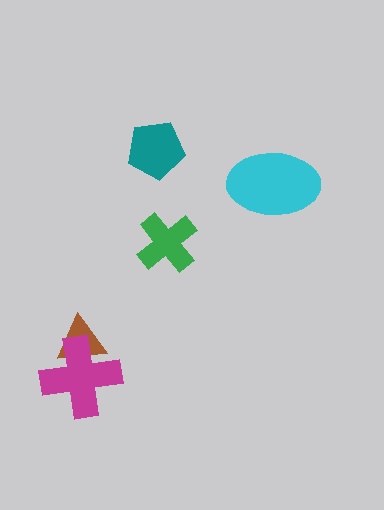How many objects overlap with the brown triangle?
1 object overlaps with the brown triangle.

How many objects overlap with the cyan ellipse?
0 objects overlap with the cyan ellipse.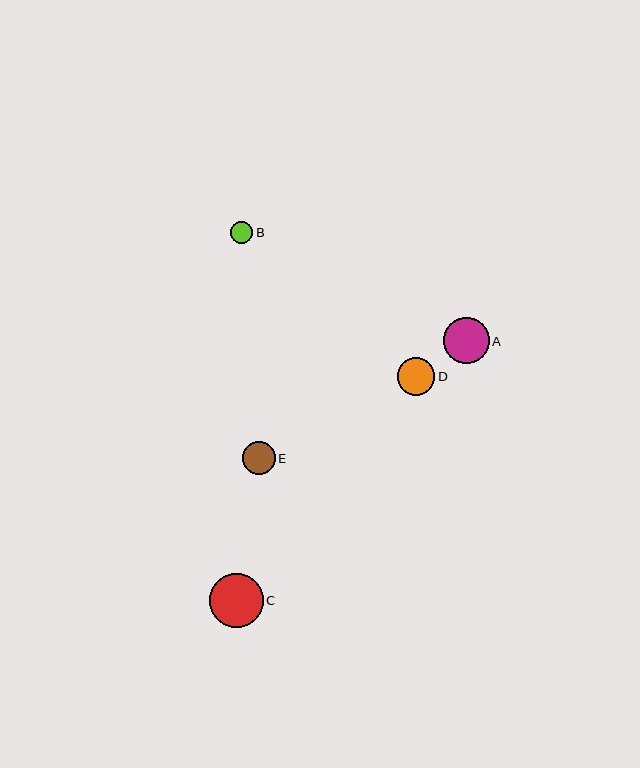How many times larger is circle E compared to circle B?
Circle E is approximately 1.5 times the size of circle B.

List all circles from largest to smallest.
From largest to smallest: C, A, D, E, B.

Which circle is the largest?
Circle C is the largest with a size of approximately 54 pixels.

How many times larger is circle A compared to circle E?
Circle A is approximately 1.4 times the size of circle E.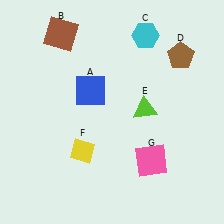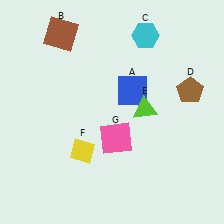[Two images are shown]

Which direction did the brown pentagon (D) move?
The brown pentagon (D) moved down.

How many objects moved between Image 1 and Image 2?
3 objects moved between the two images.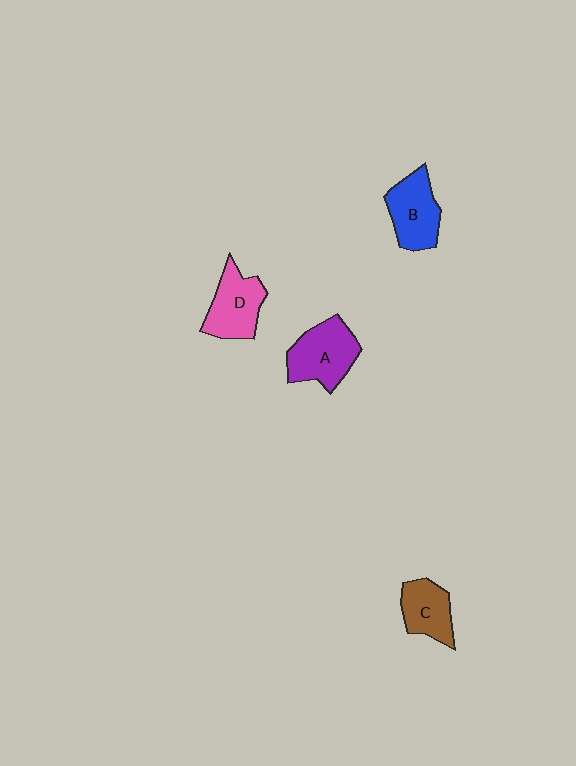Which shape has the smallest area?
Shape C (brown).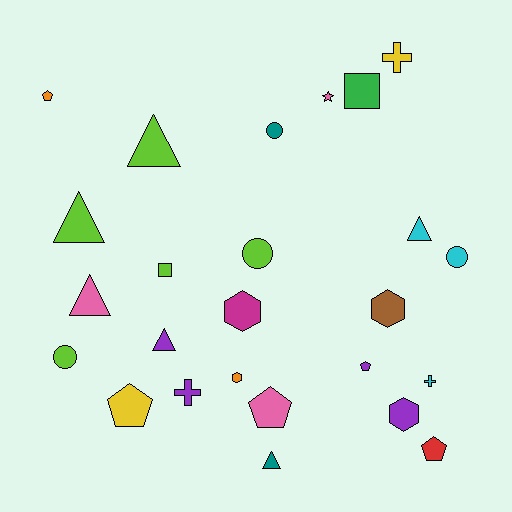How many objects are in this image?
There are 25 objects.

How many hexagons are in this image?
There are 4 hexagons.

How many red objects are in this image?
There is 1 red object.